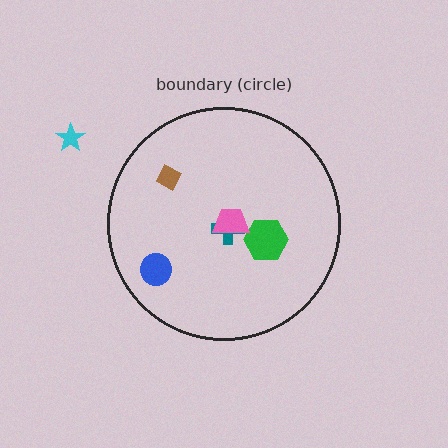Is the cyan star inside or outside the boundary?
Outside.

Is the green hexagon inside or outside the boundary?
Inside.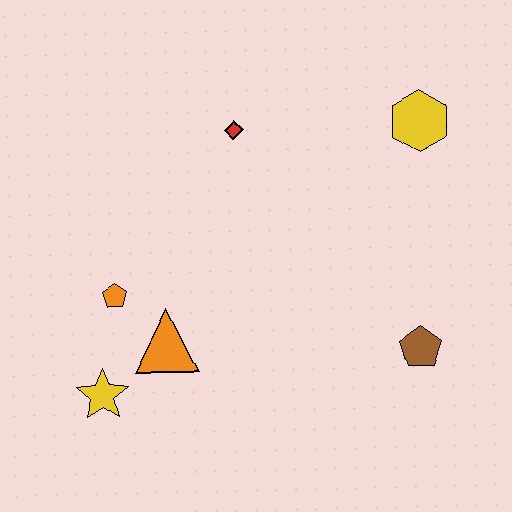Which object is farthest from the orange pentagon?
The yellow hexagon is farthest from the orange pentagon.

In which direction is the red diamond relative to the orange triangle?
The red diamond is above the orange triangle.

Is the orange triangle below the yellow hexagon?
Yes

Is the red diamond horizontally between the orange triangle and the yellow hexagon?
Yes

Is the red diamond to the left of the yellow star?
No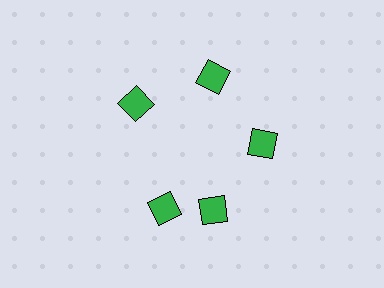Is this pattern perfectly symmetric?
No. The 5 green diamonds are arranged in a ring, but one element near the 8 o'clock position is rotated out of alignment along the ring, breaking the 5-fold rotational symmetry.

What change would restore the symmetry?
The symmetry would be restored by rotating it back into even spacing with its neighbors so that all 5 diamonds sit at equal angles and equal distance from the center.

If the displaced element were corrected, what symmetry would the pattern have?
It would have 5-fold rotational symmetry — the pattern would map onto itself every 72 degrees.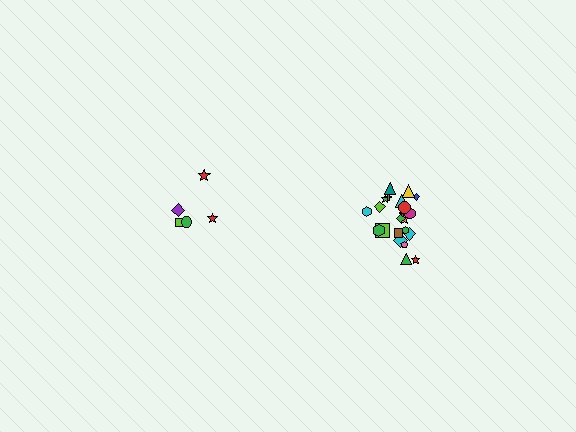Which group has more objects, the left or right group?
The right group.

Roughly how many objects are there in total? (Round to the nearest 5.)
Roughly 25 objects in total.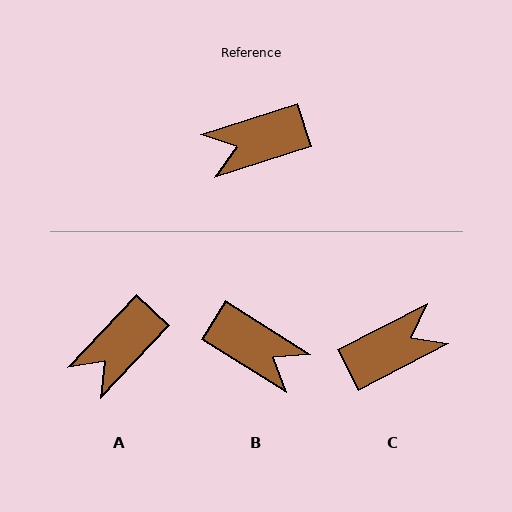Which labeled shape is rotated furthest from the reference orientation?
C, about 170 degrees away.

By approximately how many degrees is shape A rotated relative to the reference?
Approximately 29 degrees counter-clockwise.